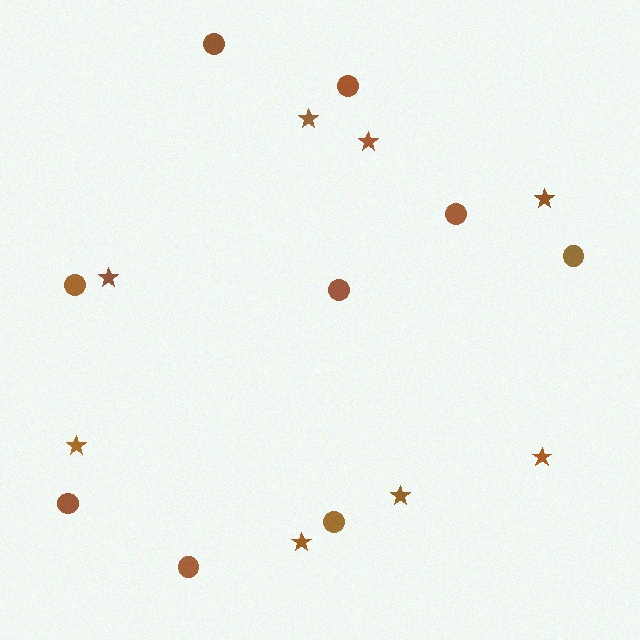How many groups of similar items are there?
There are 2 groups: one group of stars (8) and one group of circles (9).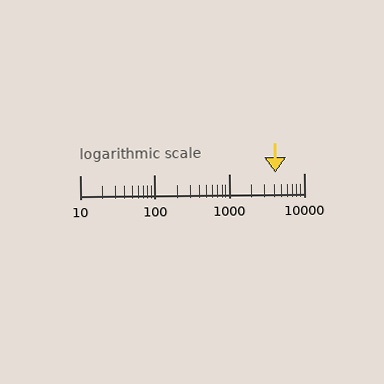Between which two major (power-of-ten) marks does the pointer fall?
The pointer is between 1000 and 10000.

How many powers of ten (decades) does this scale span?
The scale spans 3 decades, from 10 to 10000.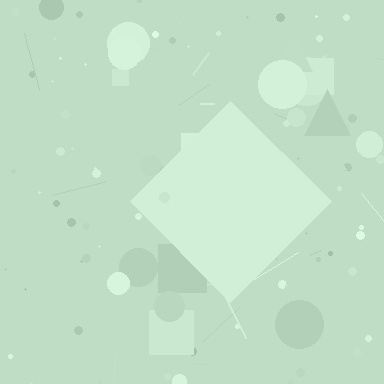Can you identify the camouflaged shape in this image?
The camouflaged shape is a diamond.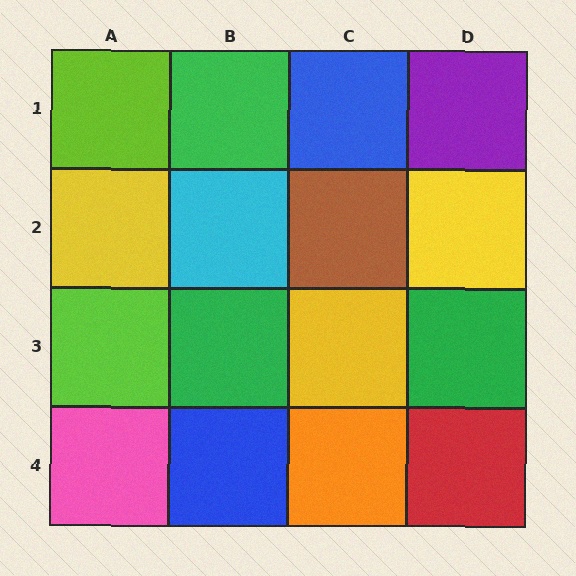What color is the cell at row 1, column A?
Lime.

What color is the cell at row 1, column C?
Blue.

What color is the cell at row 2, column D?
Yellow.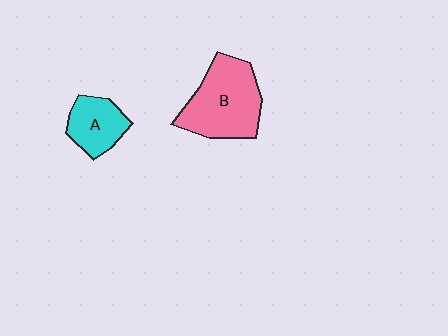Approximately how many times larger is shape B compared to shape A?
Approximately 1.8 times.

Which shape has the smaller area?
Shape A (cyan).